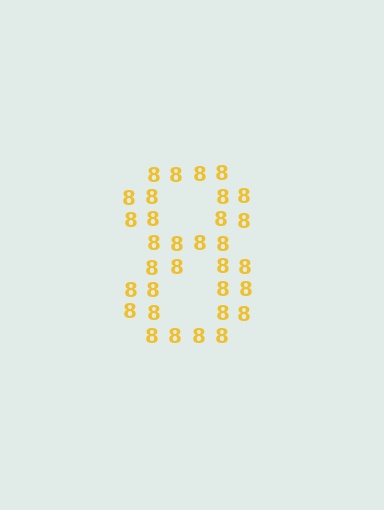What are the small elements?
The small elements are digit 8's.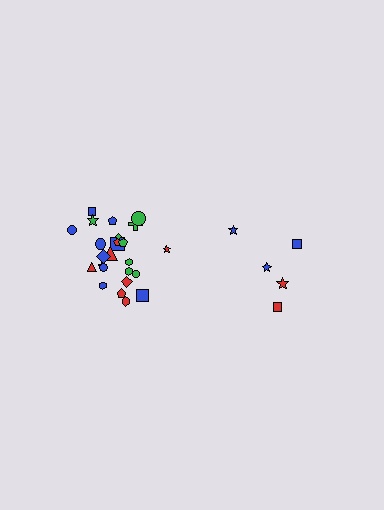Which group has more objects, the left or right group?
The left group.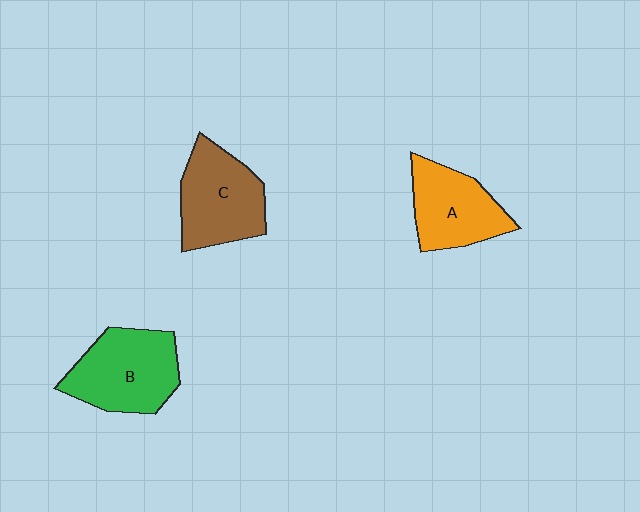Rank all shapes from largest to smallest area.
From largest to smallest: B (green), C (brown), A (orange).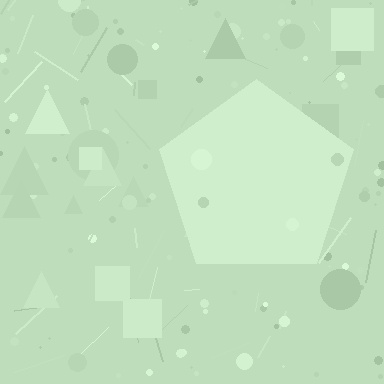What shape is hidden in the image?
A pentagon is hidden in the image.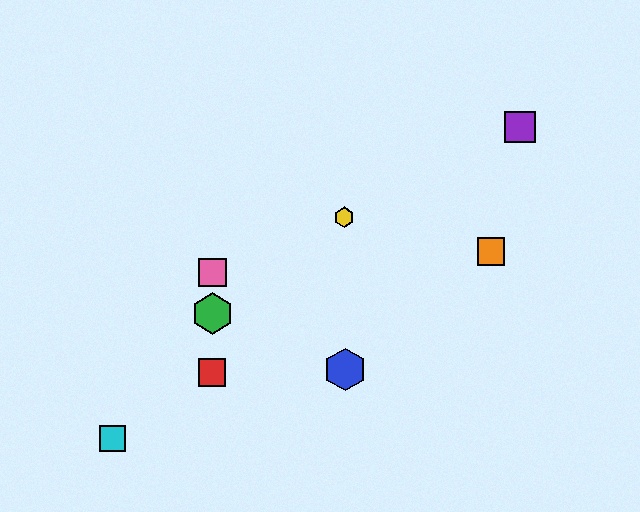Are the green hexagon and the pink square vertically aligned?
Yes, both are at x≈212.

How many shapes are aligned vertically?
3 shapes (the red square, the green hexagon, the pink square) are aligned vertically.